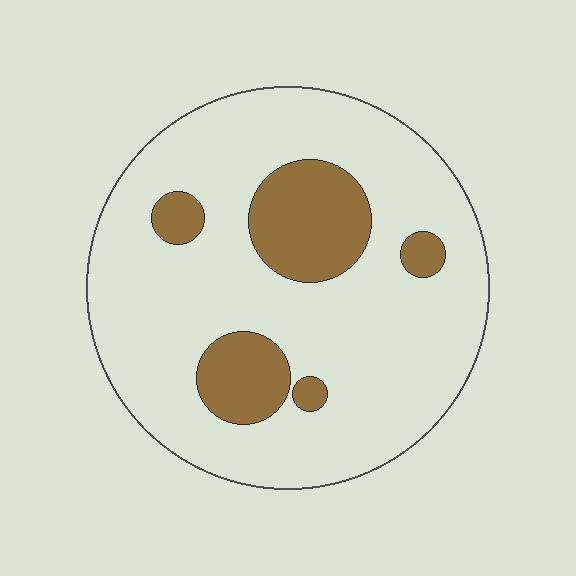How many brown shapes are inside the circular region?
5.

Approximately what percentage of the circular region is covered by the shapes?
Approximately 20%.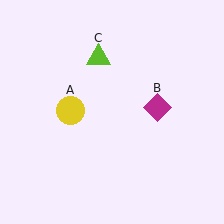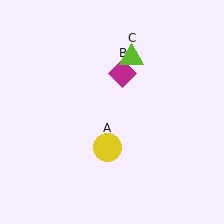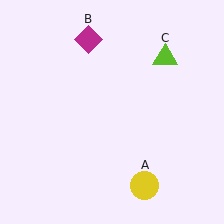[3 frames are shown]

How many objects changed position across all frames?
3 objects changed position: yellow circle (object A), magenta diamond (object B), lime triangle (object C).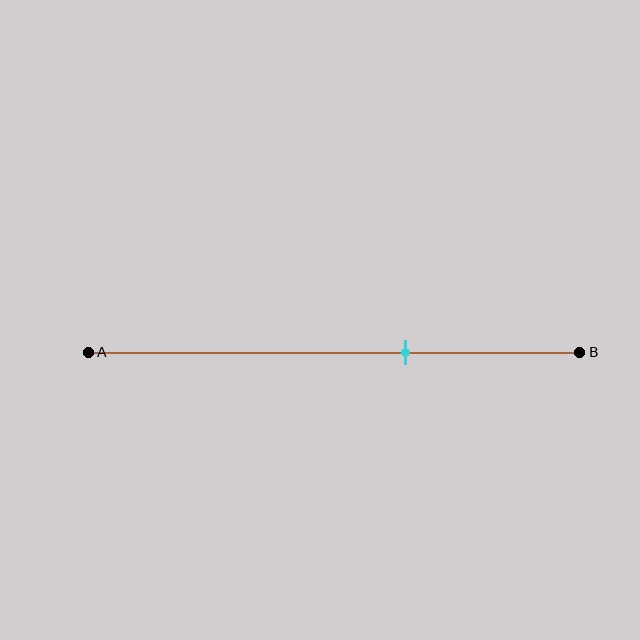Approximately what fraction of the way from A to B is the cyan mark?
The cyan mark is approximately 65% of the way from A to B.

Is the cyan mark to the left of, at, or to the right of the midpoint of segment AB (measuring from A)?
The cyan mark is to the right of the midpoint of segment AB.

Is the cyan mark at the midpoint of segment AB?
No, the mark is at about 65% from A, not at the 50% midpoint.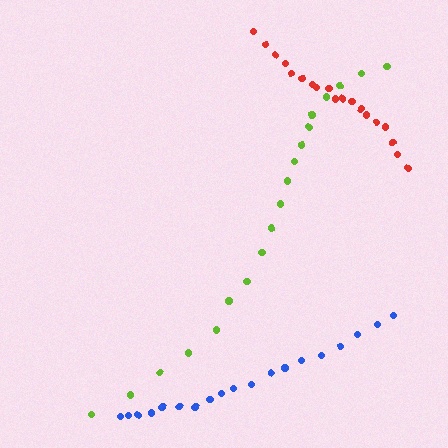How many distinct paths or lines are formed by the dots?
There are 3 distinct paths.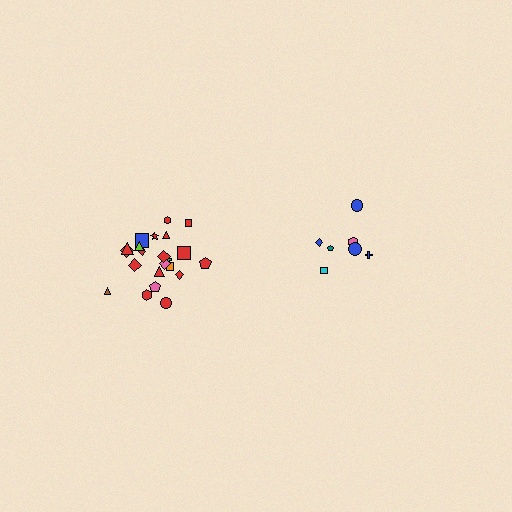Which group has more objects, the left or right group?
The left group.